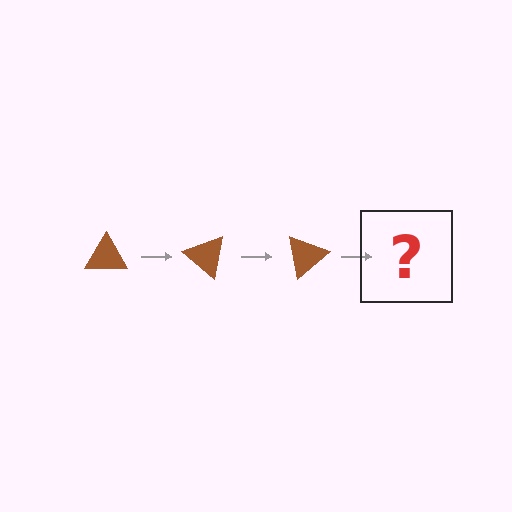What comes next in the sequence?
The next element should be a brown triangle rotated 120 degrees.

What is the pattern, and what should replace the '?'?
The pattern is that the triangle rotates 40 degrees each step. The '?' should be a brown triangle rotated 120 degrees.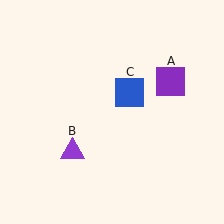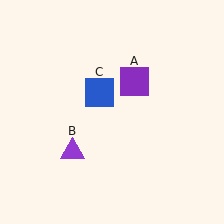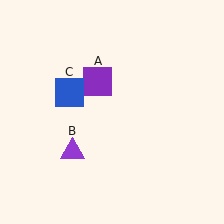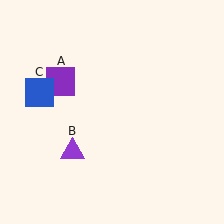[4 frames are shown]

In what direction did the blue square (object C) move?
The blue square (object C) moved left.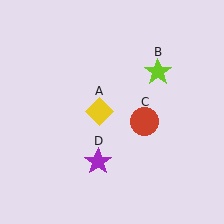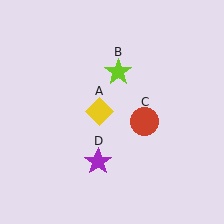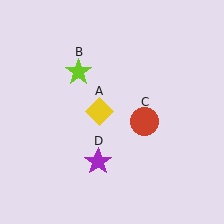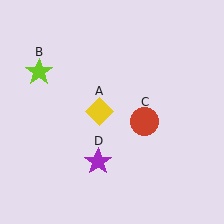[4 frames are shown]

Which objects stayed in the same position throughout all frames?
Yellow diamond (object A) and red circle (object C) and purple star (object D) remained stationary.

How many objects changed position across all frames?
1 object changed position: lime star (object B).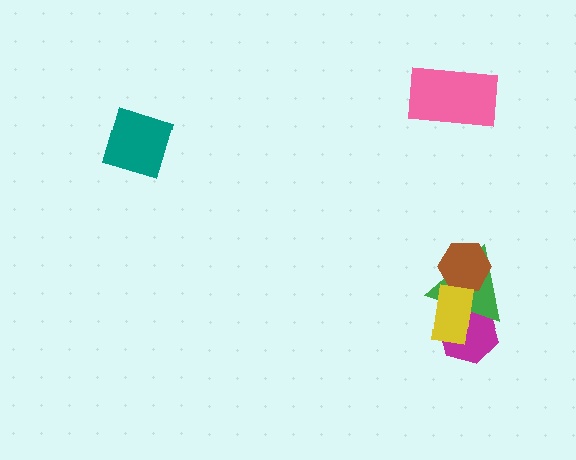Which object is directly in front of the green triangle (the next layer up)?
The brown hexagon is directly in front of the green triangle.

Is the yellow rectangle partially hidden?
No, no other shape covers it.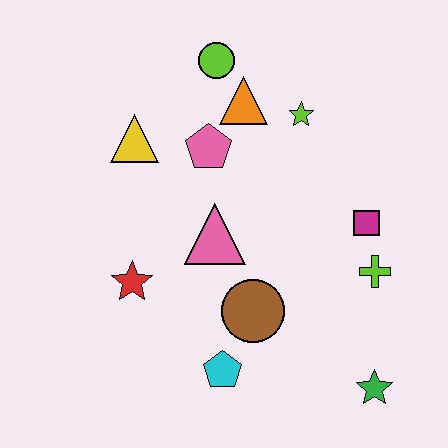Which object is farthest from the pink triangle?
The green star is farthest from the pink triangle.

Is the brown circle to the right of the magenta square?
No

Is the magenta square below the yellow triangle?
Yes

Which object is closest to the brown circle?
The cyan pentagon is closest to the brown circle.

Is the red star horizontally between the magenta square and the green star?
No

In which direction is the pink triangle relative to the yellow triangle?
The pink triangle is below the yellow triangle.